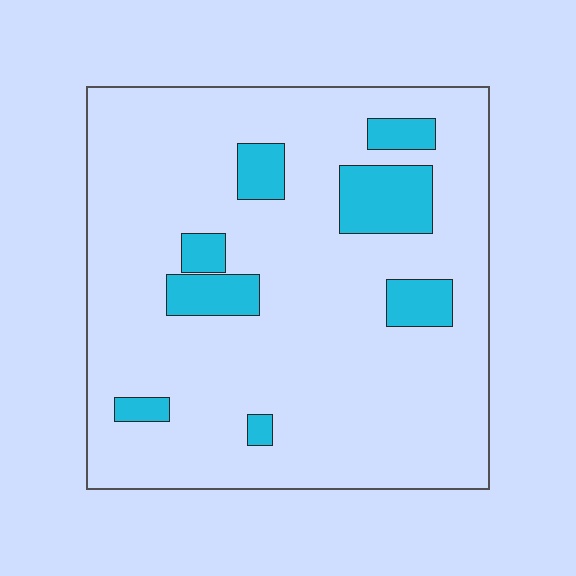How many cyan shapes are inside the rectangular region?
8.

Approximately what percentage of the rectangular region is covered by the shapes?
Approximately 15%.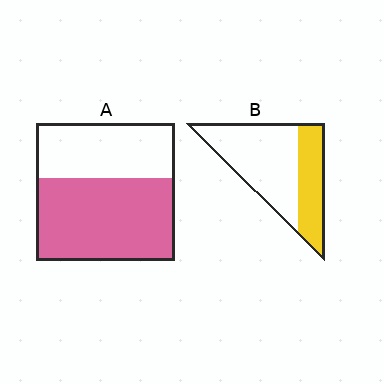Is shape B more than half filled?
No.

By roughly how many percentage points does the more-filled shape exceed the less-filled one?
By roughly 25 percentage points (A over B).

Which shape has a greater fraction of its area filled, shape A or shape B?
Shape A.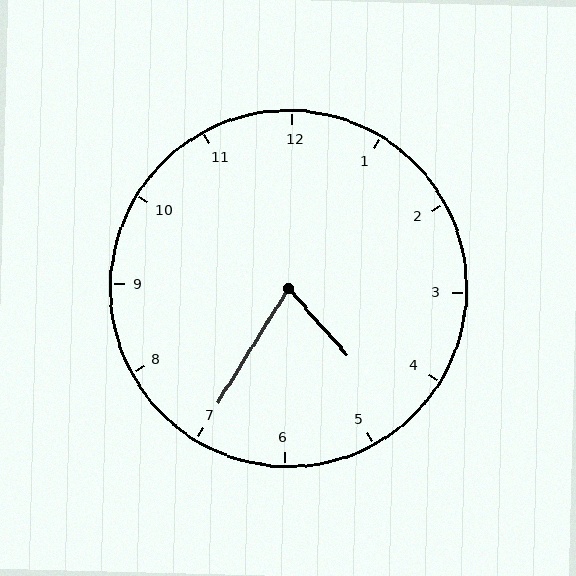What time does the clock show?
4:35.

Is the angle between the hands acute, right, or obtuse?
It is acute.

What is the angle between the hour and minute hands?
Approximately 72 degrees.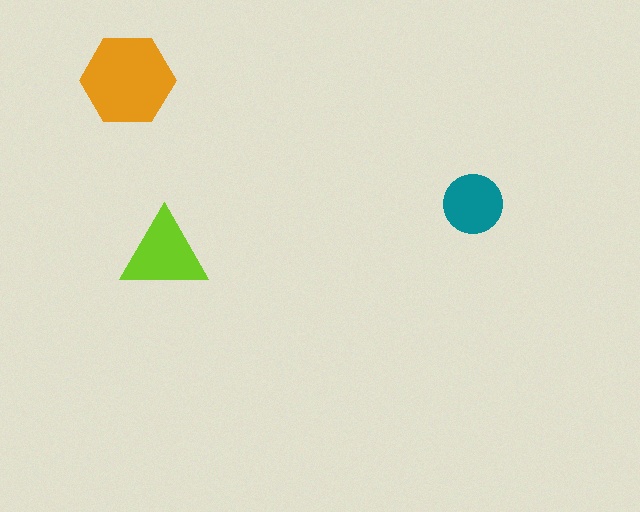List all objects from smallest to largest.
The teal circle, the lime triangle, the orange hexagon.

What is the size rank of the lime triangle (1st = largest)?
2nd.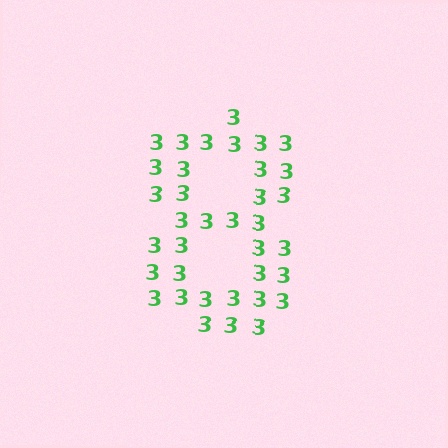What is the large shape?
The large shape is the digit 8.